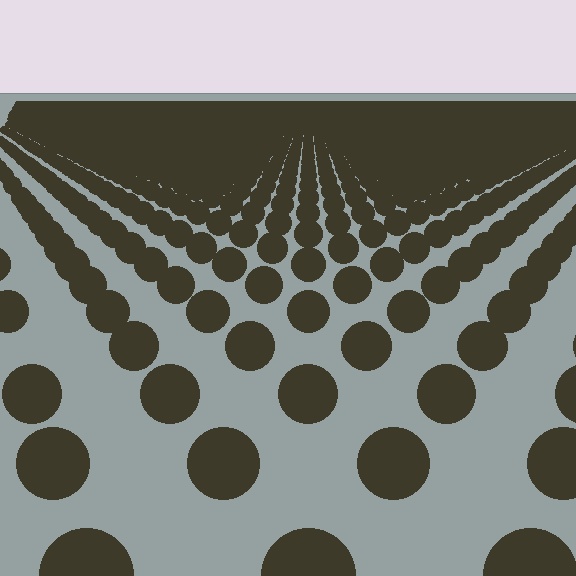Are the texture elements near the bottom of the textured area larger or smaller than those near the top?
Larger. Near the bottom, elements are closer to the viewer and appear at a bigger on-screen size.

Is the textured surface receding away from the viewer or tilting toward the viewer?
The surface is receding away from the viewer. Texture elements get smaller and denser toward the top.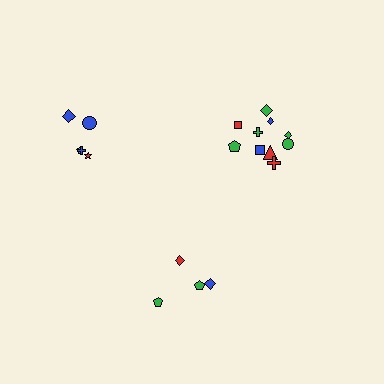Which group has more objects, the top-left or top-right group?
The top-right group.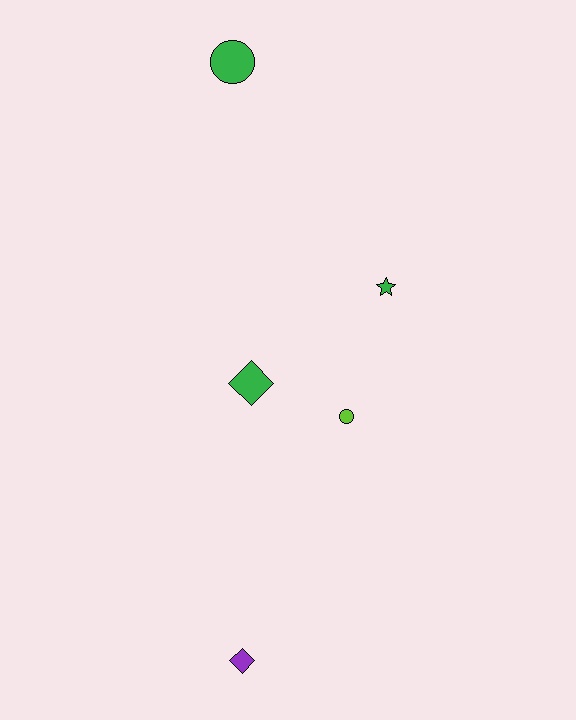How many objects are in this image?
There are 5 objects.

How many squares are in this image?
There are no squares.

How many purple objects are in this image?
There is 1 purple object.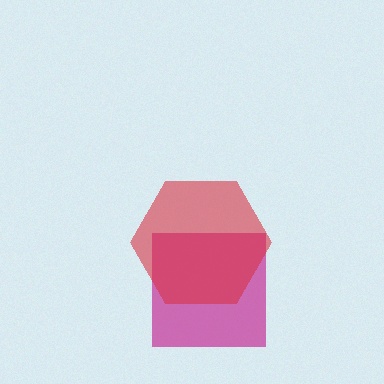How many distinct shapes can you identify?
There are 2 distinct shapes: a magenta square, a red hexagon.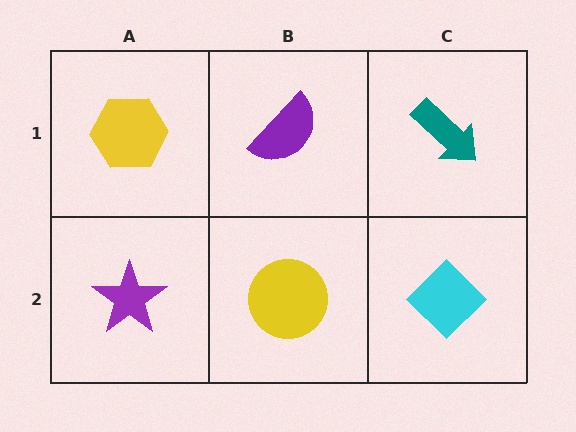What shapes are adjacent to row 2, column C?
A teal arrow (row 1, column C), a yellow circle (row 2, column B).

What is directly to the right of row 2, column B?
A cyan diamond.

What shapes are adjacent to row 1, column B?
A yellow circle (row 2, column B), a yellow hexagon (row 1, column A), a teal arrow (row 1, column C).